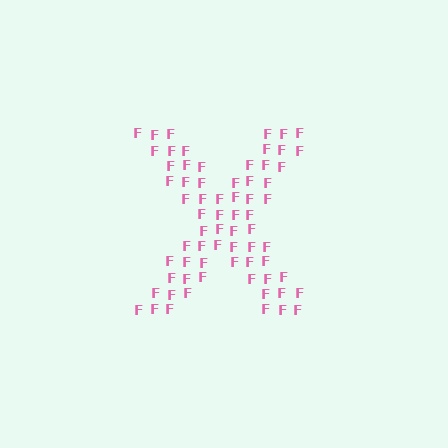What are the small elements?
The small elements are letter F's.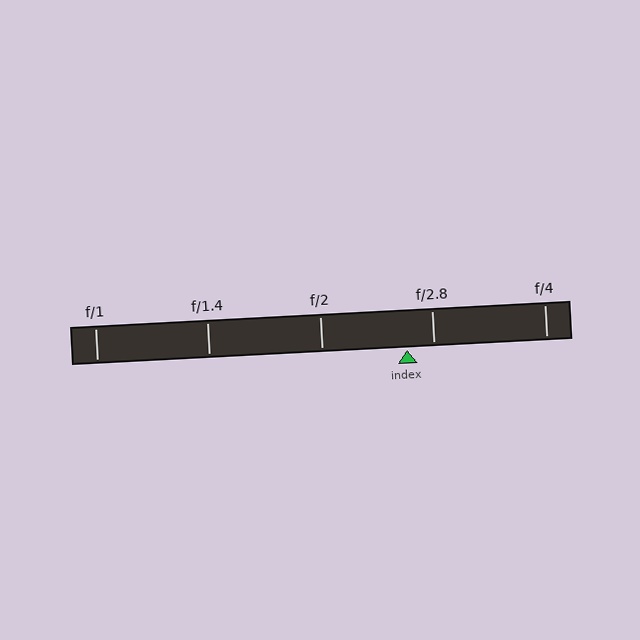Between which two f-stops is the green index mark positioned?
The index mark is between f/2 and f/2.8.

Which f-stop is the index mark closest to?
The index mark is closest to f/2.8.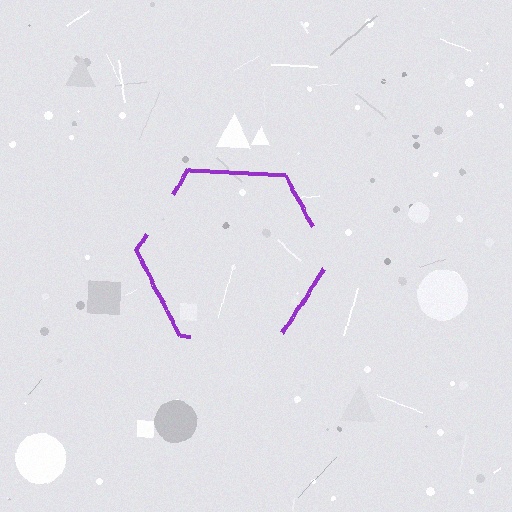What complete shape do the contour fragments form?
The contour fragments form a hexagon.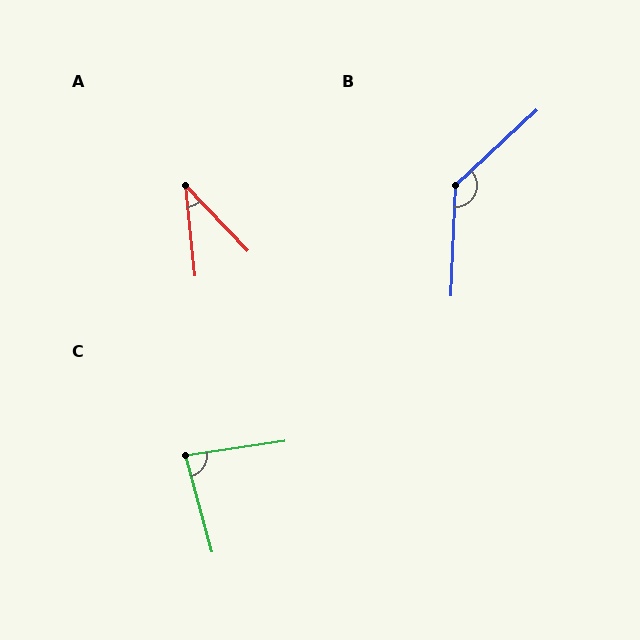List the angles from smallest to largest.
A (37°), C (83°), B (135°).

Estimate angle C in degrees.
Approximately 83 degrees.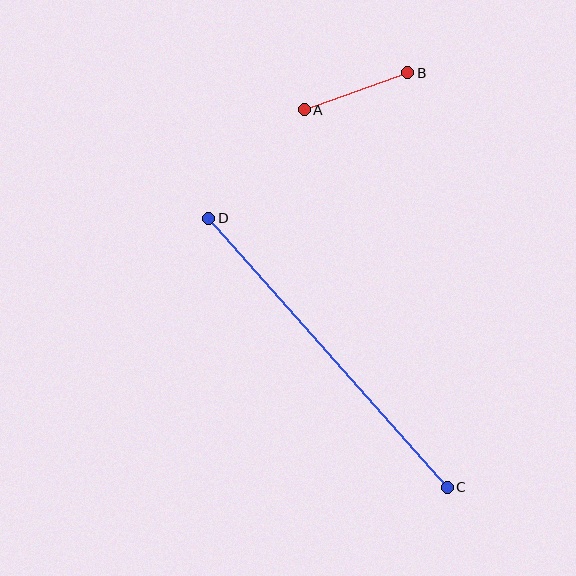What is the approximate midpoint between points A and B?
The midpoint is at approximately (356, 91) pixels.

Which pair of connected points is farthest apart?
Points C and D are farthest apart.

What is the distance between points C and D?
The distance is approximately 359 pixels.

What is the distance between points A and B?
The distance is approximately 110 pixels.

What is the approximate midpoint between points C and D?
The midpoint is at approximately (328, 353) pixels.